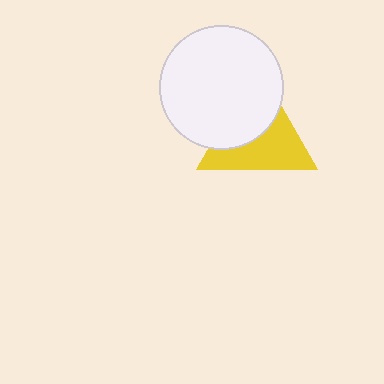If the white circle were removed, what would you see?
You would see the complete yellow triangle.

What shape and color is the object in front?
The object in front is a white circle.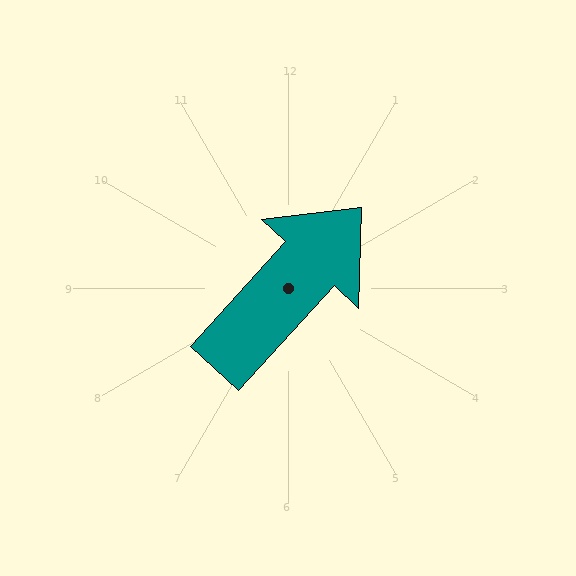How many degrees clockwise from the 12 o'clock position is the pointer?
Approximately 43 degrees.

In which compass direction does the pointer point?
Northeast.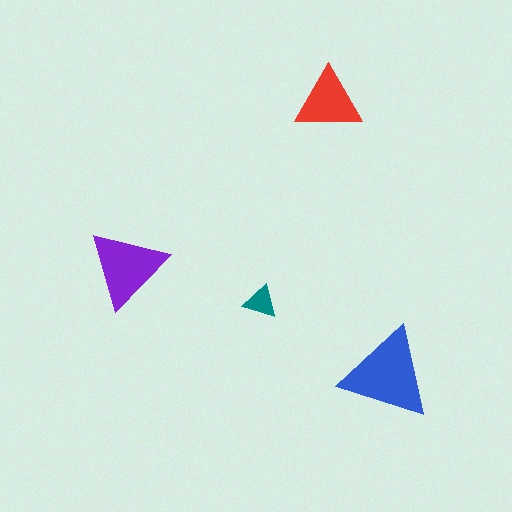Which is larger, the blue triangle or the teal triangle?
The blue one.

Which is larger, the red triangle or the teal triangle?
The red one.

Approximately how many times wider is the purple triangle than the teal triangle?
About 2.5 times wider.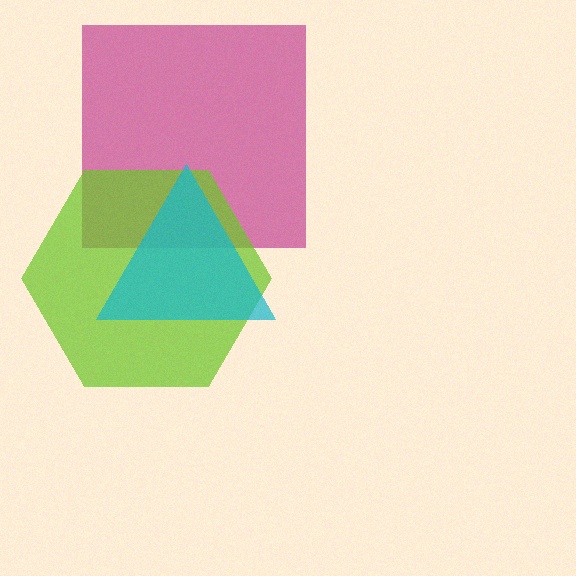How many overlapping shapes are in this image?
There are 3 overlapping shapes in the image.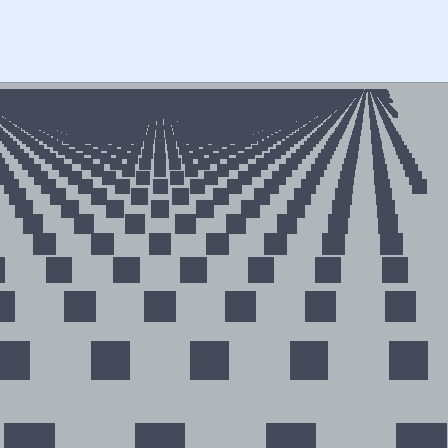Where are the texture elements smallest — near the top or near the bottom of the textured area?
Near the top.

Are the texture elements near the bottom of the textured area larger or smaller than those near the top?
Larger. Near the bottom, elements are closer to the viewer and appear at a bigger on-screen size.